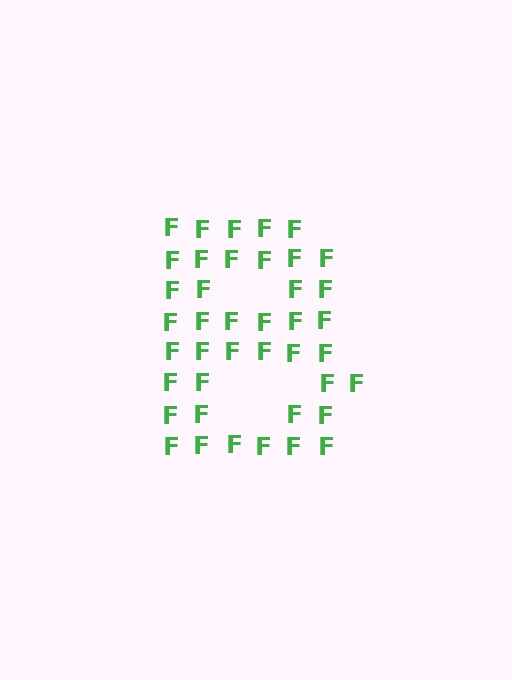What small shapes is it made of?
It is made of small letter F's.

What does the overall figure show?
The overall figure shows the letter B.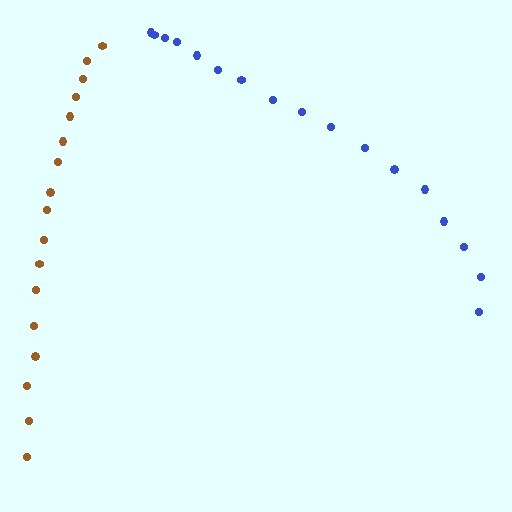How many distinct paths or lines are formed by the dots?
There are 2 distinct paths.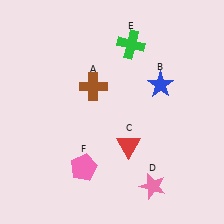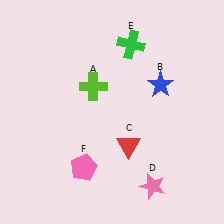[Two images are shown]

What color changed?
The cross (A) changed from brown in Image 1 to lime in Image 2.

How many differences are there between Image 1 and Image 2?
There is 1 difference between the two images.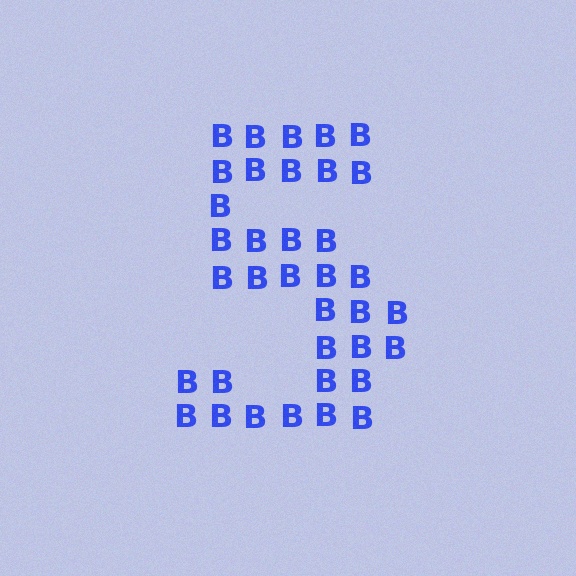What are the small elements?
The small elements are letter B's.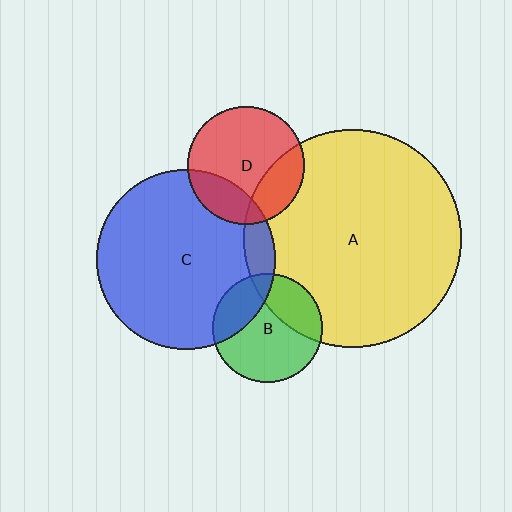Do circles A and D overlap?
Yes.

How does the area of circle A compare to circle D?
Approximately 3.5 times.